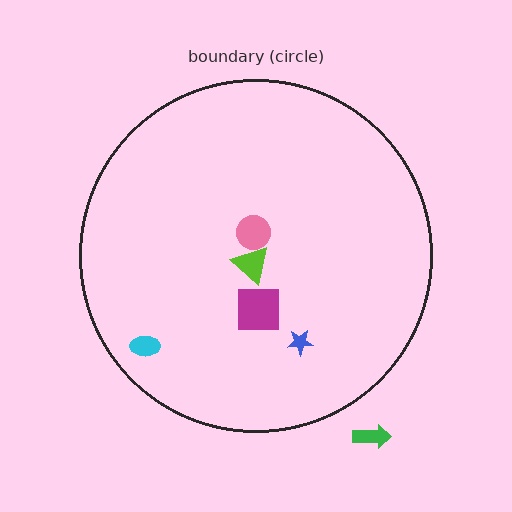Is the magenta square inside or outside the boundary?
Inside.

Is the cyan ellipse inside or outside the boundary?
Inside.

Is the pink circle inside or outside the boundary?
Inside.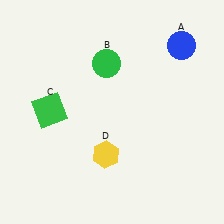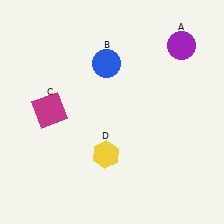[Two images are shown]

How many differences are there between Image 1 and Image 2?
There are 3 differences between the two images.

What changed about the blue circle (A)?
In Image 1, A is blue. In Image 2, it changed to purple.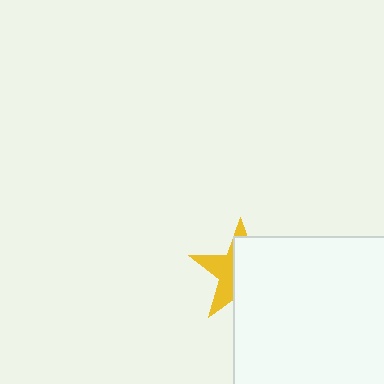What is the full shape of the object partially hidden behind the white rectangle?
The partially hidden object is a yellow star.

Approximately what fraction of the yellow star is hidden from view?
Roughly 60% of the yellow star is hidden behind the white rectangle.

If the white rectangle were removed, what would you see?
You would see the complete yellow star.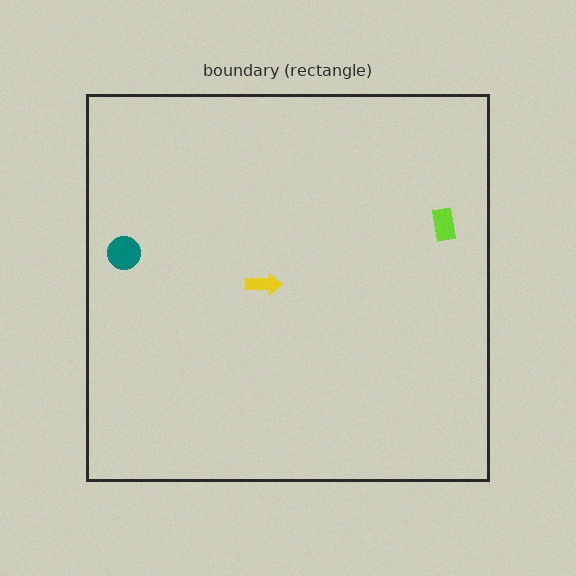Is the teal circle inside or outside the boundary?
Inside.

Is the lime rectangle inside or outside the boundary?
Inside.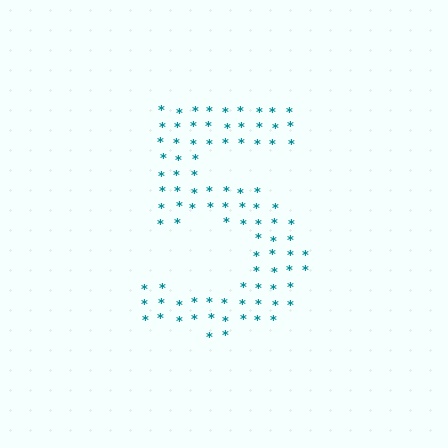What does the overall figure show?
The overall figure shows the digit 5.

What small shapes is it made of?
It is made of small asterisks.